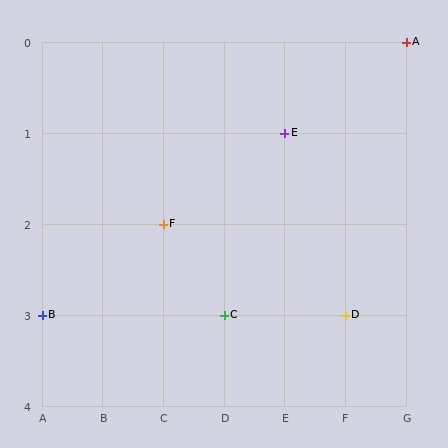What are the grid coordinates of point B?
Point B is at grid coordinates (A, 3).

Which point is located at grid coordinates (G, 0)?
Point A is at (G, 0).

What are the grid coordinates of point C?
Point C is at grid coordinates (D, 3).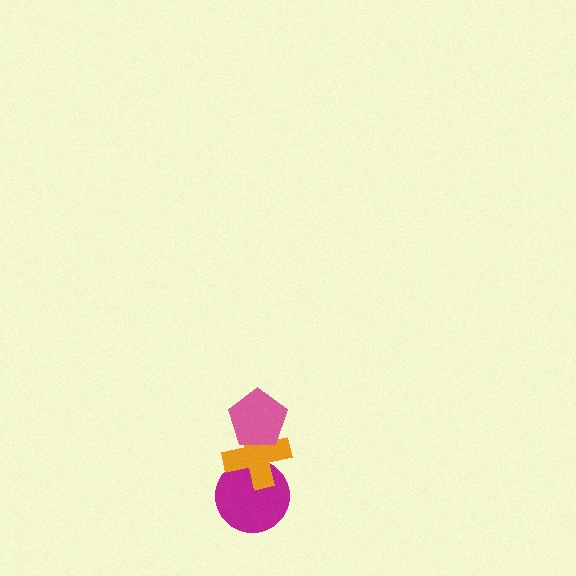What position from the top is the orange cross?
The orange cross is 2nd from the top.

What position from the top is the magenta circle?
The magenta circle is 3rd from the top.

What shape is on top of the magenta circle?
The orange cross is on top of the magenta circle.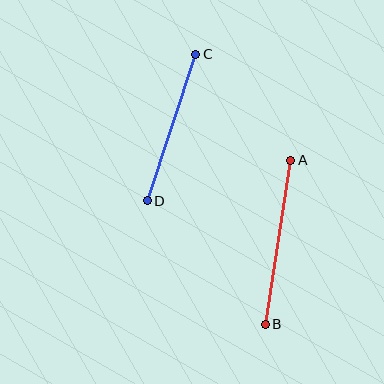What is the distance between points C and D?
The distance is approximately 154 pixels.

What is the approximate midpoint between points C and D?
The midpoint is at approximately (171, 128) pixels.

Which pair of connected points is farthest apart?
Points A and B are farthest apart.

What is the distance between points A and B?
The distance is approximately 166 pixels.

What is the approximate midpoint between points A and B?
The midpoint is at approximately (278, 242) pixels.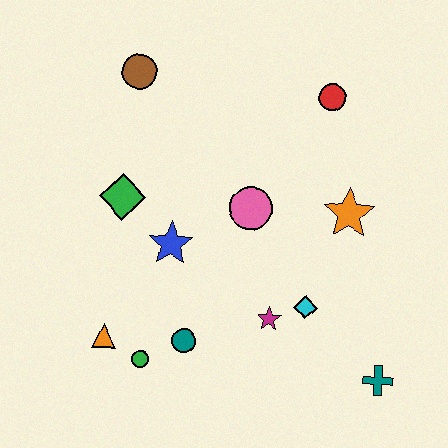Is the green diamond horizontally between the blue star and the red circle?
No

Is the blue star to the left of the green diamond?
No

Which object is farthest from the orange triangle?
The red circle is farthest from the orange triangle.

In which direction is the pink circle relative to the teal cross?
The pink circle is above the teal cross.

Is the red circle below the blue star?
No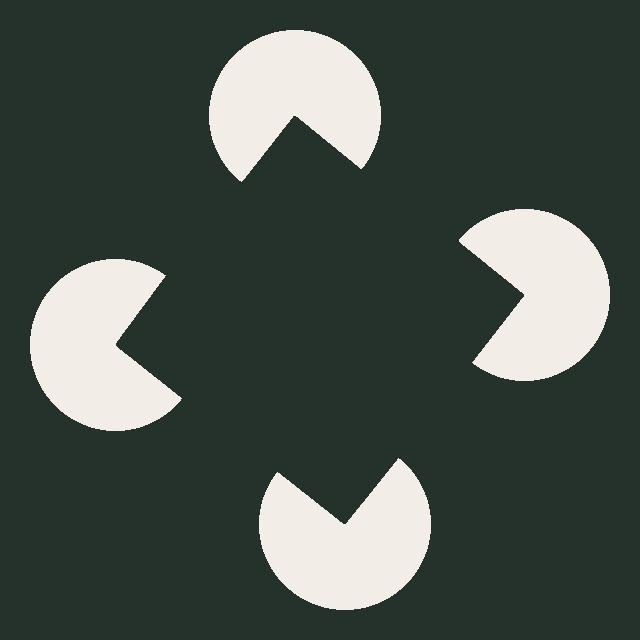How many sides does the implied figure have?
4 sides.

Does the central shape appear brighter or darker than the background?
It typically appears slightly darker than the background, even though no actual brightness change is drawn.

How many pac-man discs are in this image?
There are 4 — one at each vertex of the illusory square.